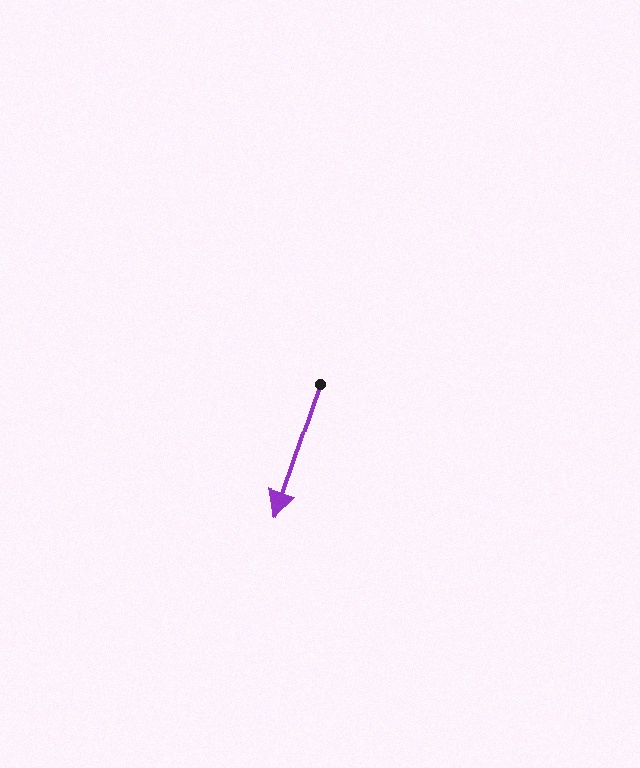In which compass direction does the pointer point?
South.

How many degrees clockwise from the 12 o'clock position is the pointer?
Approximately 199 degrees.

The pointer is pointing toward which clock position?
Roughly 7 o'clock.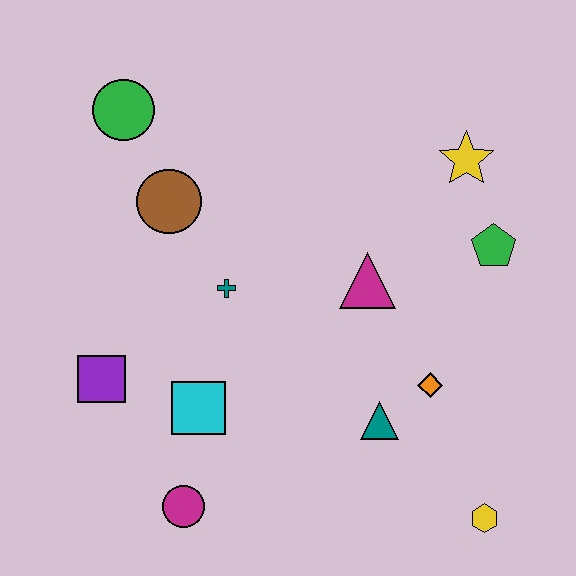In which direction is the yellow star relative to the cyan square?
The yellow star is to the right of the cyan square.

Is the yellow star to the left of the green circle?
No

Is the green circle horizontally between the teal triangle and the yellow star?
No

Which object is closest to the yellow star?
The green pentagon is closest to the yellow star.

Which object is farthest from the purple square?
The yellow star is farthest from the purple square.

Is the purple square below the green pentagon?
Yes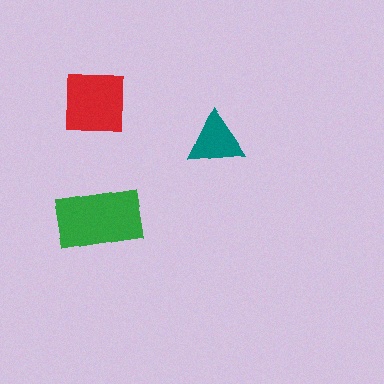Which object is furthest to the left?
The red square is leftmost.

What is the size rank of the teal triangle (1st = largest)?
3rd.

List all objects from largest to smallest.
The green rectangle, the red square, the teal triangle.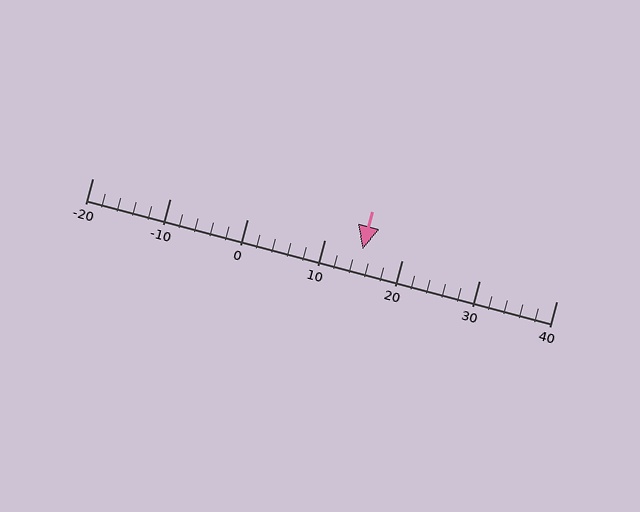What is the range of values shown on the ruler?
The ruler shows values from -20 to 40.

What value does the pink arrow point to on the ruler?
The pink arrow points to approximately 15.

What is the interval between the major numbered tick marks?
The major tick marks are spaced 10 units apart.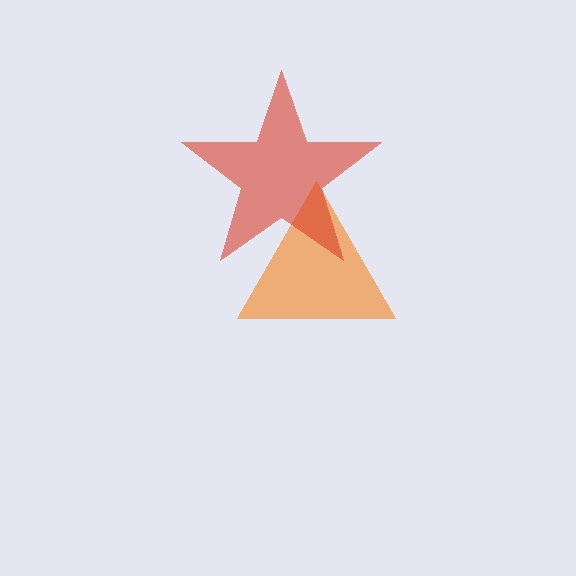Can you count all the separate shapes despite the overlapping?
Yes, there are 2 separate shapes.